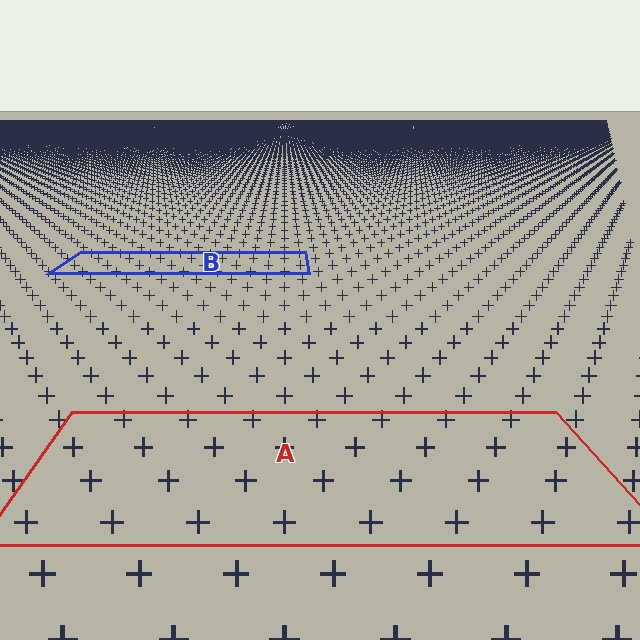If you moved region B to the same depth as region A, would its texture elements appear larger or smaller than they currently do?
They would appear larger. At a closer depth, the same texture elements are projected at a bigger on-screen size.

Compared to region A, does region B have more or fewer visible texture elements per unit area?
Region B has more texture elements per unit area — they are packed more densely because it is farther away.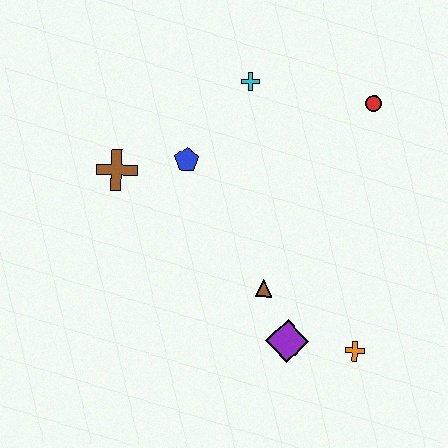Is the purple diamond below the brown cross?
Yes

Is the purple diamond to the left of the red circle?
Yes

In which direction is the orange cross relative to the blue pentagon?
The orange cross is below the blue pentagon.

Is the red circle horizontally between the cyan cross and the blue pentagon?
No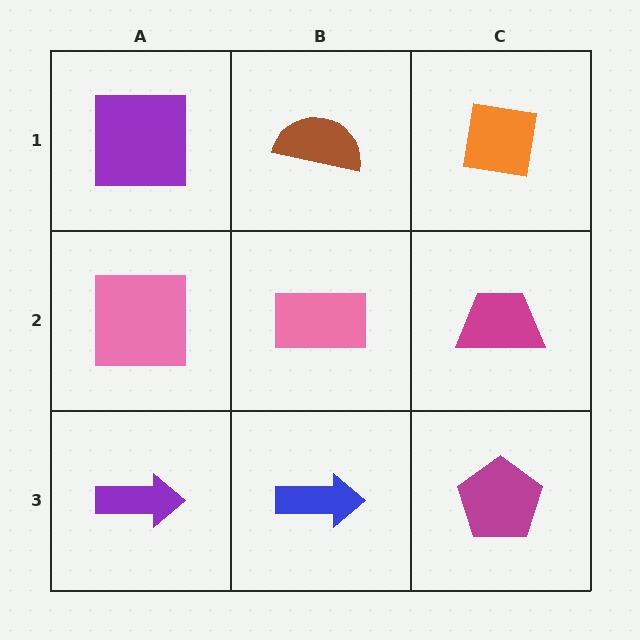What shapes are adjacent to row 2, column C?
An orange square (row 1, column C), a magenta pentagon (row 3, column C), a pink rectangle (row 2, column B).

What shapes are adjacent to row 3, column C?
A magenta trapezoid (row 2, column C), a blue arrow (row 3, column B).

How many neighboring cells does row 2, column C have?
3.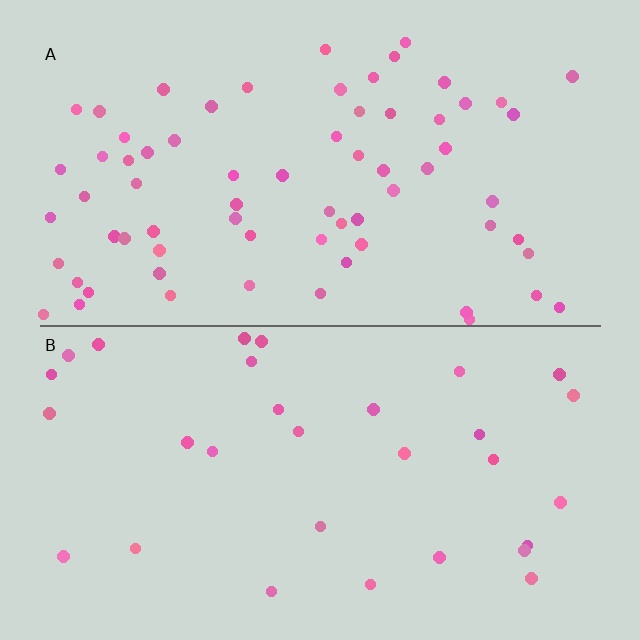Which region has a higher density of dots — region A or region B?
A (the top).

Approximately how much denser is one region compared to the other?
Approximately 2.2× — region A over region B.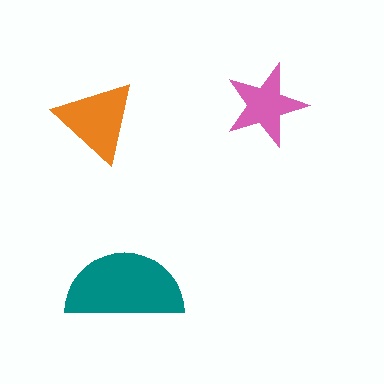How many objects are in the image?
There are 3 objects in the image.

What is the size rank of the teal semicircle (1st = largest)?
1st.